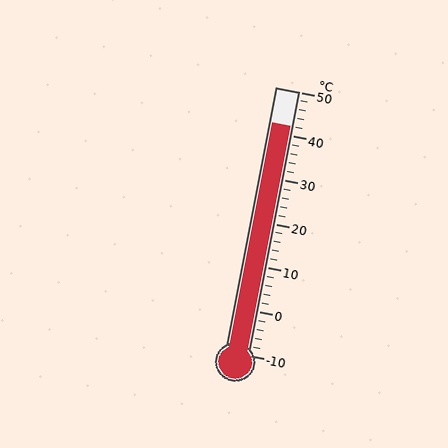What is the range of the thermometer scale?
The thermometer scale ranges from -10°C to 50°C.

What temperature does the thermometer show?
The thermometer shows approximately 42°C.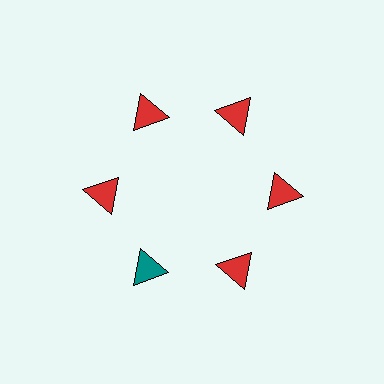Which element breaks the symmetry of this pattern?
The teal triangle at roughly the 7 o'clock position breaks the symmetry. All other shapes are red triangles.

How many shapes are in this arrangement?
There are 6 shapes arranged in a ring pattern.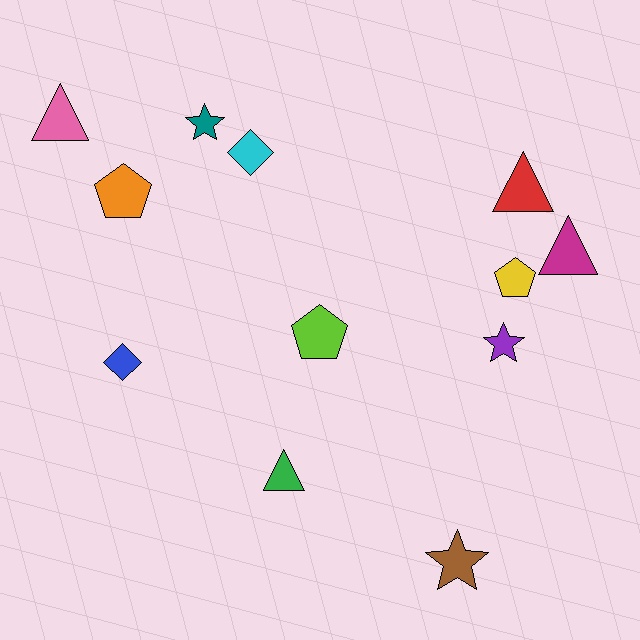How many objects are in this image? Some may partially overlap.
There are 12 objects.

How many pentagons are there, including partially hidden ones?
There are 3 pentagons.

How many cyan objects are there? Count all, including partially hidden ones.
There is 1 cyan object.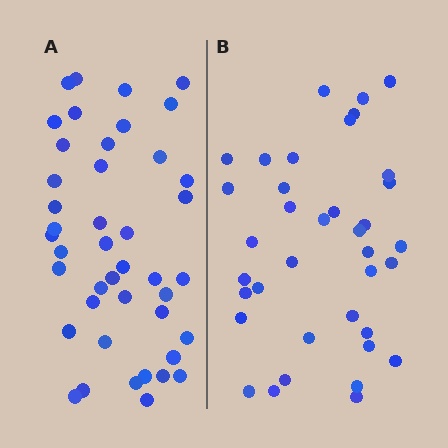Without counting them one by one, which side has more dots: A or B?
Region A (the left region) has more dots.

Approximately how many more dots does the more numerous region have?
Region A has about 6 more dots than region B.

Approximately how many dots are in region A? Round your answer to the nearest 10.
About 40 dots. (The exact count is 43, which rounds to 40.)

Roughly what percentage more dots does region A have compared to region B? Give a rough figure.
About 15% more.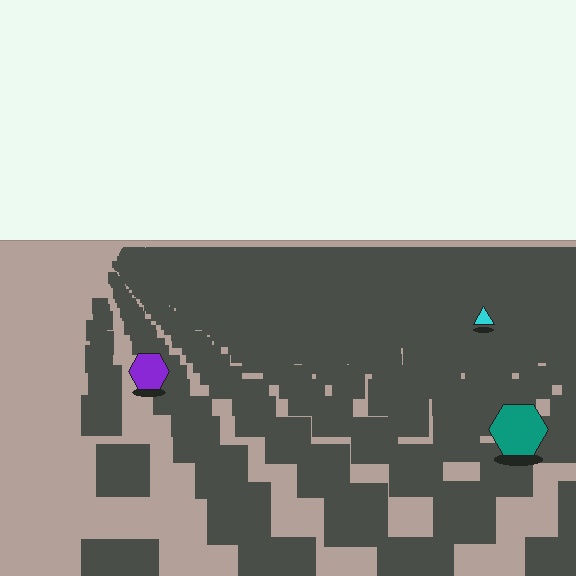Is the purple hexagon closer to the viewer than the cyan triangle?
Yes. The purple hexagon is closer — you can tell from the texture gradient: the ground texture is coarser near it.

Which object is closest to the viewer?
The teal hexagon is closest. The texture marks near it are larger and more spread out.